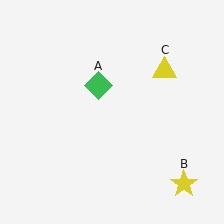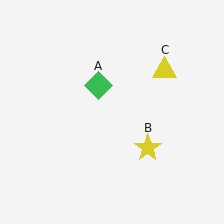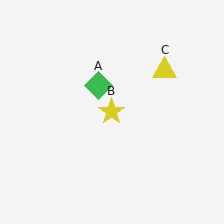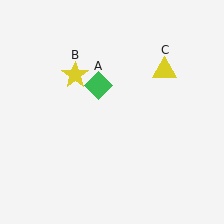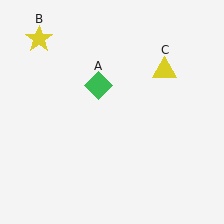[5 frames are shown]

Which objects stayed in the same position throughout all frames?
Green diamond (object A) and yellow triangle (object C) remained stationary.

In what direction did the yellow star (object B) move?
The yellow star (object B) moved up and to the left.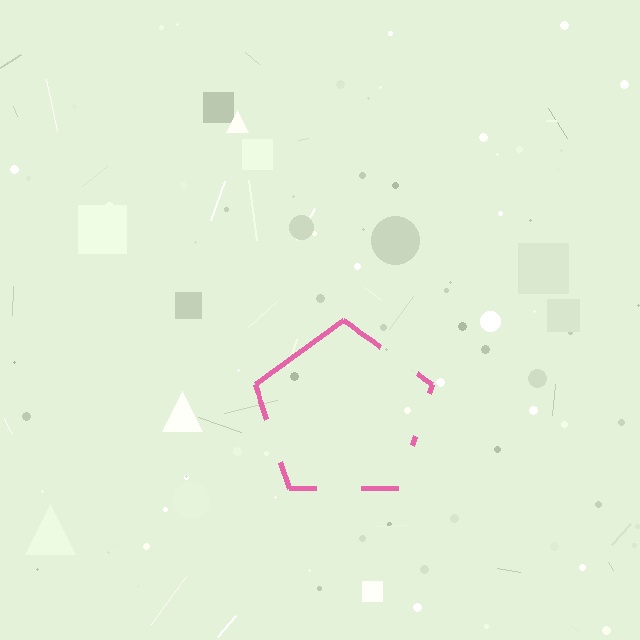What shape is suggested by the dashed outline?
The dashed outline suggests a pentagon.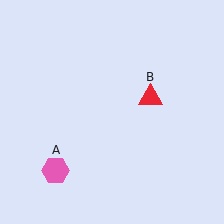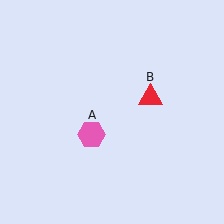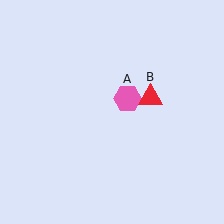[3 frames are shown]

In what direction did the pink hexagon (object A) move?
The pink hexagon (object A) moved up and to the right.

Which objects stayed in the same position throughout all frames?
Red triangle (object B) remained stationary.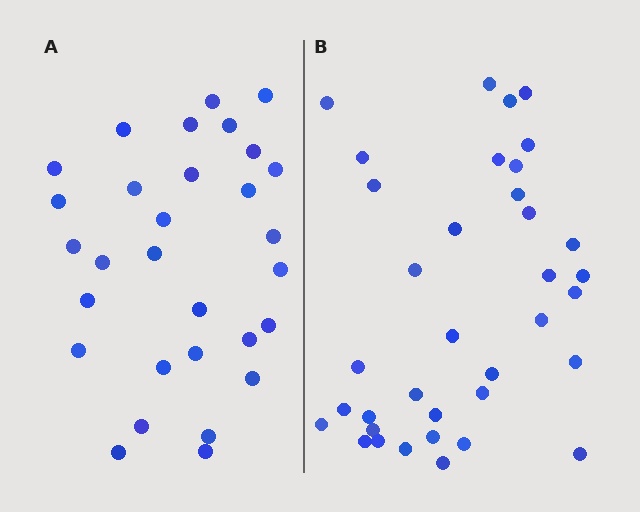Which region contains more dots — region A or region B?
Region B (the right region) has more dots.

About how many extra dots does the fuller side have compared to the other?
Region B has about 6 more dots than region A.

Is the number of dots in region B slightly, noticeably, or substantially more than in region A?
Region B has only slightly more — the two regions are fairly close. The ratio is roughly 1.2 to 1.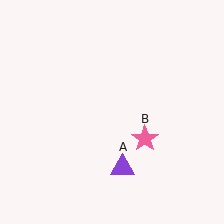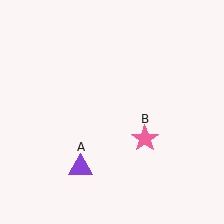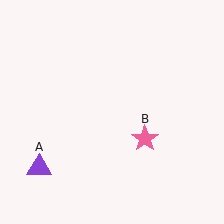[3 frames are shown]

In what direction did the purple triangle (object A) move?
The purple triangle (object A) moved left.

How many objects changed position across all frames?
1 object changed position: purple triangle (object A).